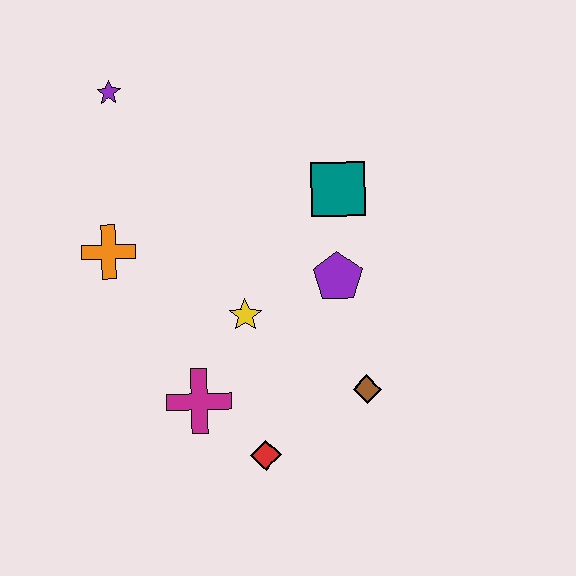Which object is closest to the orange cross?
The yellow star is closest to the orange cross.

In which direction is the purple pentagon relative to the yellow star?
The purple pentagon is to the right of the yellow star.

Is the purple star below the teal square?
No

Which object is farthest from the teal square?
The red diamond is farthest from the teal square.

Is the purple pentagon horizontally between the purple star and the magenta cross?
No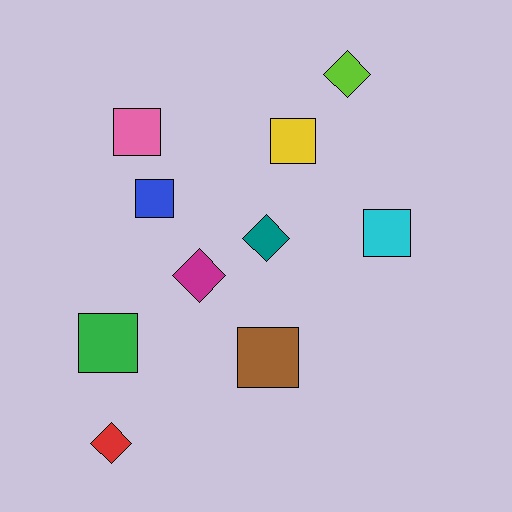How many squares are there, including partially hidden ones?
There are 6 squares.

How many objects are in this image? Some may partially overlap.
There are 10 objects.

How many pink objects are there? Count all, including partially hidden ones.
There is 1 pink object.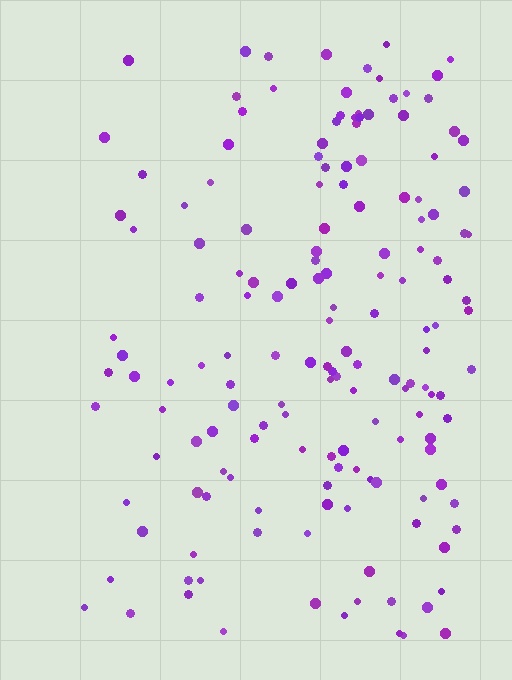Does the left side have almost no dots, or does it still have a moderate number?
Still a moderate number, just noticeably fewer than the right.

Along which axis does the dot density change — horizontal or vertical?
Horizontal.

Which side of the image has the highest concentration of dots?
The right.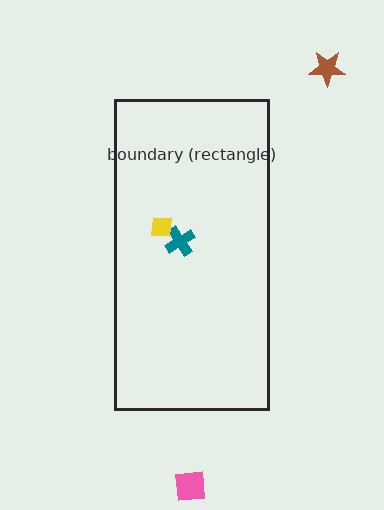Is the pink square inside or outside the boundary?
Outside.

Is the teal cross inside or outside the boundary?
Inside.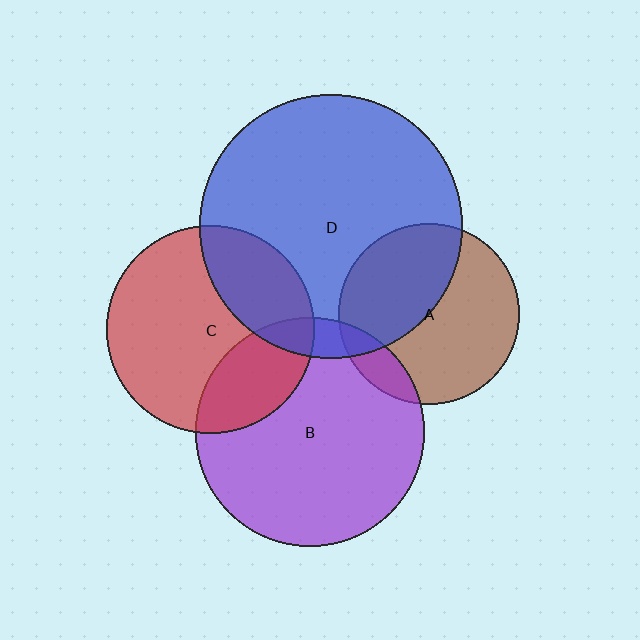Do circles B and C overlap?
Yes.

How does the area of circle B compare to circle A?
Approximately 1.6 times.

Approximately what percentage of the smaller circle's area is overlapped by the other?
Approximately 25%.